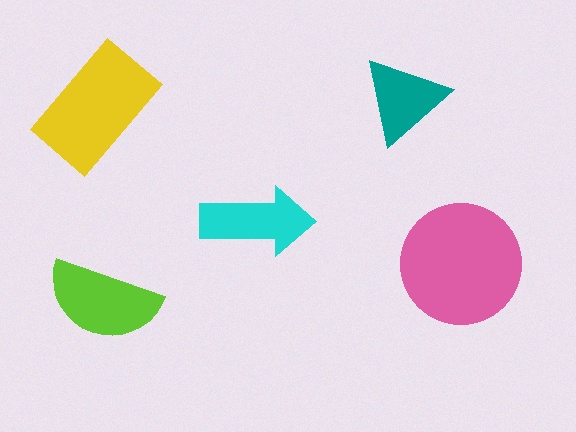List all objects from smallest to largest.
The teal triangle, the cyan arrow, the lime semicircle, the yellow rectangle, the pink circle.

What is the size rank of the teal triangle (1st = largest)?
5th.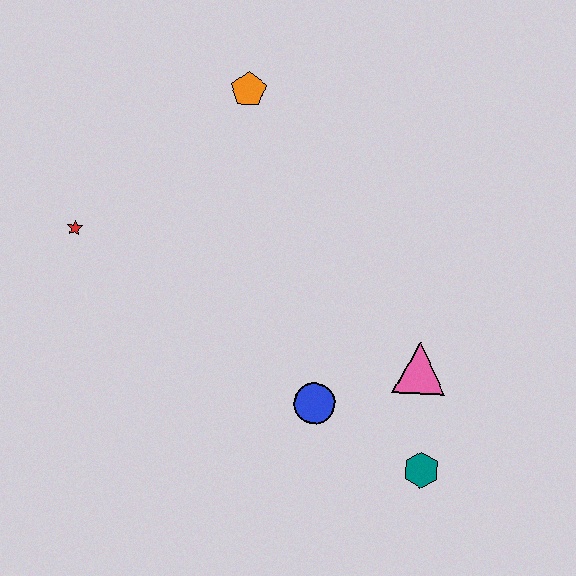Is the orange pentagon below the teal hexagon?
No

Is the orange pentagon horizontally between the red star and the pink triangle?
Yes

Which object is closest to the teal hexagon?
The pink triangle is closest to the teal hexagon.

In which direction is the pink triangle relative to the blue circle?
The pink triangle is to the right of the blue circle.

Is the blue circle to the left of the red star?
No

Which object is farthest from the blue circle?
The orange pentagon is farthest from the blue circle.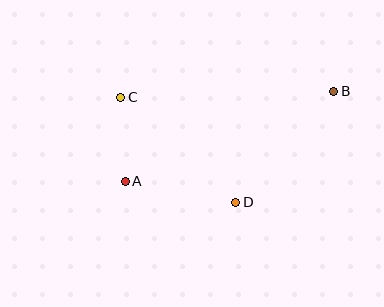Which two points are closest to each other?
Points A and C are closest to each other.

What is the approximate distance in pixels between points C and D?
The distance between C and D is approximately 156 pixels.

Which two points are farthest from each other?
Points A and B are farthest from each other.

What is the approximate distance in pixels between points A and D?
The distance between A and D is approximately 113 pixels.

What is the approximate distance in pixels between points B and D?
The distance between B and D is approximately 148 pixels.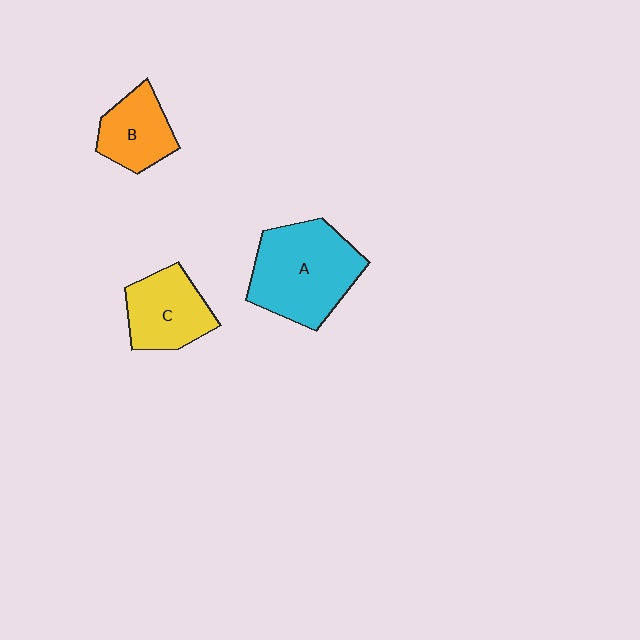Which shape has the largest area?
Shape A (cyan).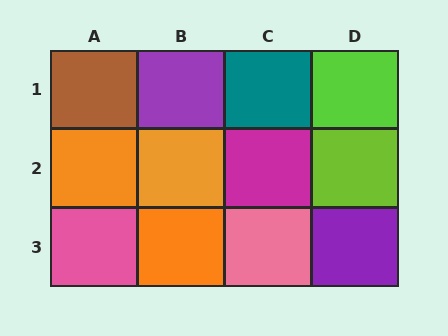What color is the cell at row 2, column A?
Orange.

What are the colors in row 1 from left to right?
Brown, purple, teal, lime.